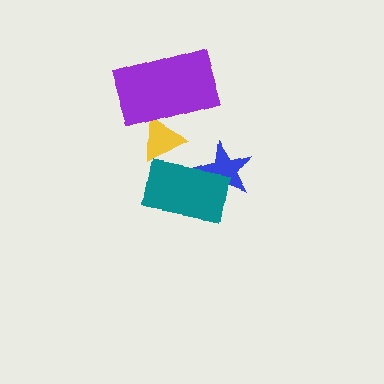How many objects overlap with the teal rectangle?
2 objects overlap with the teal rectangle.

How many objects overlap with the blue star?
1 object overlaps with the blue star.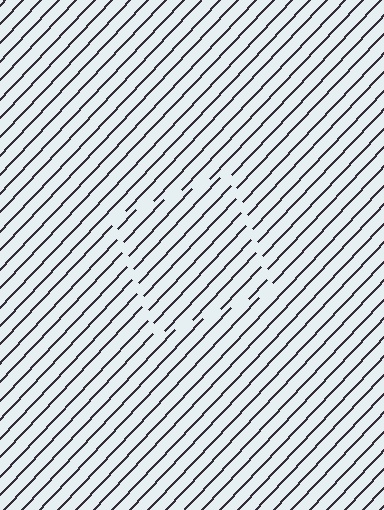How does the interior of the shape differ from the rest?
The interior of the shape contains the same grating, shifted by half a period — the contour is defined by the phase discontinuity where line-ends from the inner and outer gratings abut.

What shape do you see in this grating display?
An illusory square. The interior of the shape contains the same grating, shifted by half a period — the contour is defined by the phase discontinuity where line-ends from the inner and outer gratings abut.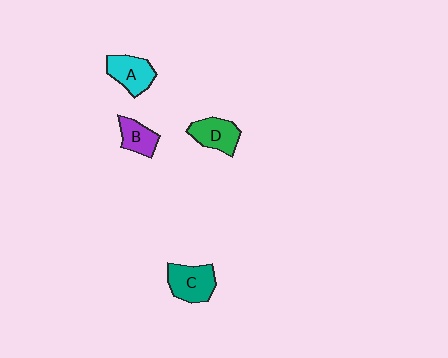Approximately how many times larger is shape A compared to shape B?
Approximately 1.3 times.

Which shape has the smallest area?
Shape B (purple).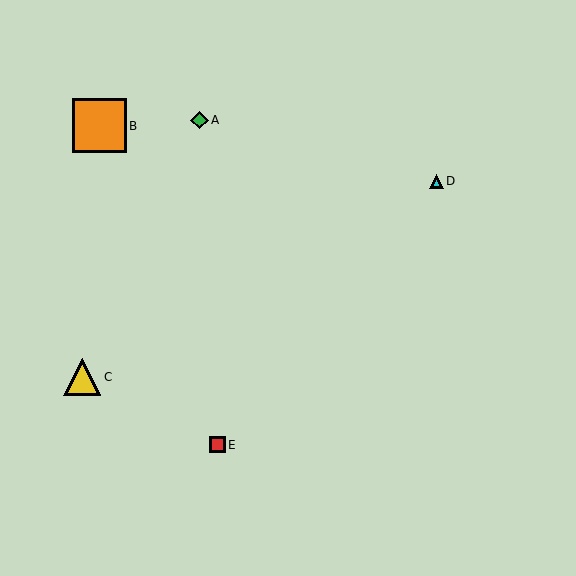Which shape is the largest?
The orange square (labeled B) is the largest.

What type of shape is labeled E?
Shape E is a red square.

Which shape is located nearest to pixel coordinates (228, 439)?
The red square (labeled E) at (217, 445) is nearest to that location.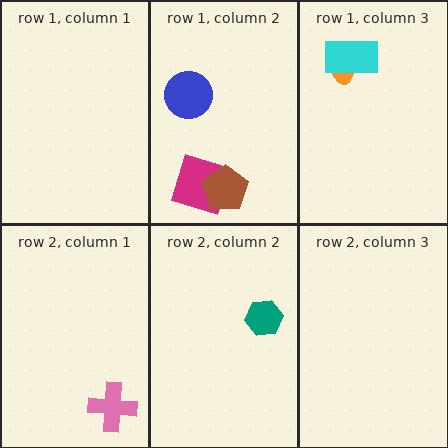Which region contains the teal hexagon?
The row 2, column 2 region.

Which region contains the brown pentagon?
The row 1, column 2 region.